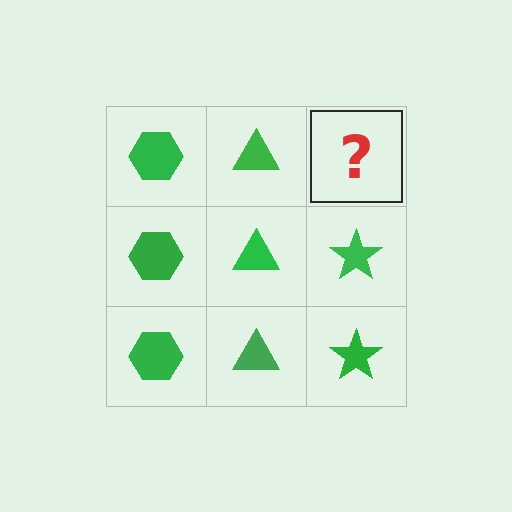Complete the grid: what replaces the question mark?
The question mark should be replaced with a green star.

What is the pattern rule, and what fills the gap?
The rule is that each column has a consistent shape. The gap should be filled with a green star.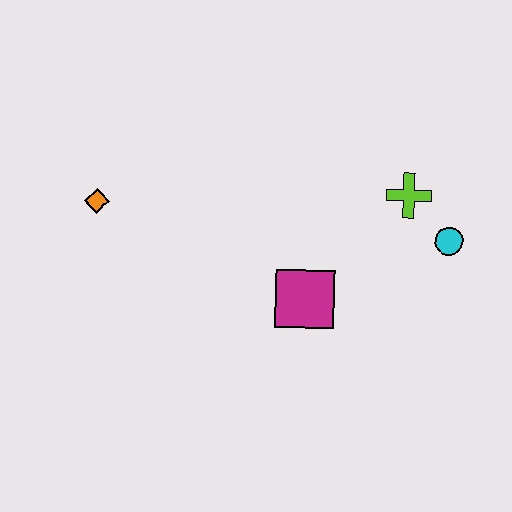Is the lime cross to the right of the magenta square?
Yes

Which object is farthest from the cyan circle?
The orange diamond is farthest from the cyan circle.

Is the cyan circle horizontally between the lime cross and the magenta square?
No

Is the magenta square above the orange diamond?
No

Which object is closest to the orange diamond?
The magenta square is closest to the orange diamond.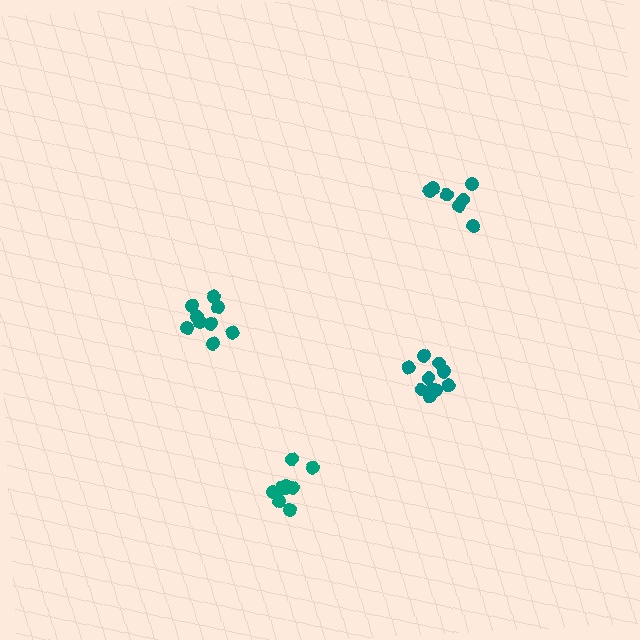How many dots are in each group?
Group 1: 9 dots, Group 2: 7 dots, Group 3: 10 dots, Group 4: 9 dots (35 total).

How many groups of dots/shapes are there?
There are 4 groups.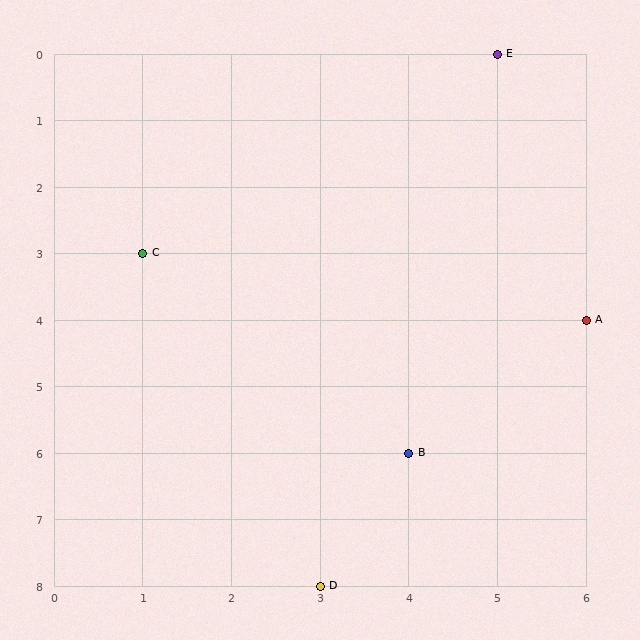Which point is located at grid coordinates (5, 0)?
Point E is at (5, 0).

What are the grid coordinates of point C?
Point C is at grid coordinates (1, 3).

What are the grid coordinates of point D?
Point D is at grid coordinates (3, 8).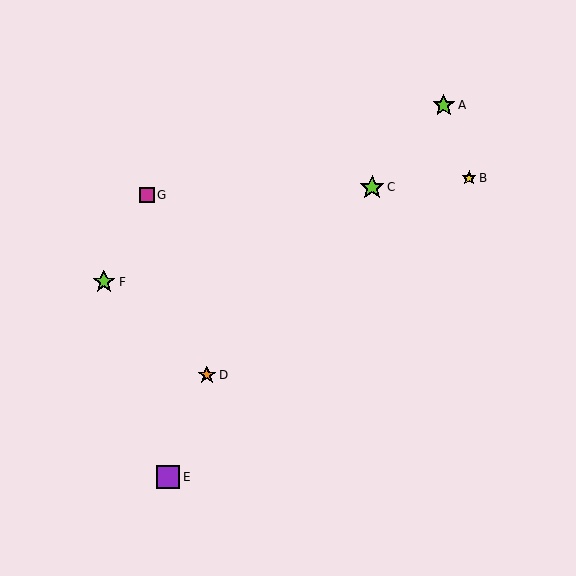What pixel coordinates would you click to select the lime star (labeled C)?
Click at (372, 187) to select the lime star C.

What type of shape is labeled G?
Shape G is a magenta square.